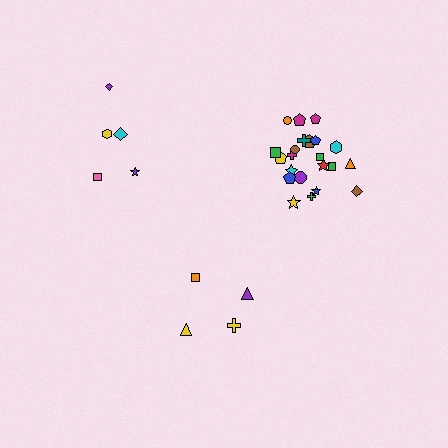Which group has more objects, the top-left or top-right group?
The top-right group.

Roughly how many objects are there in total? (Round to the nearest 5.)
Roughly 30 objects in total.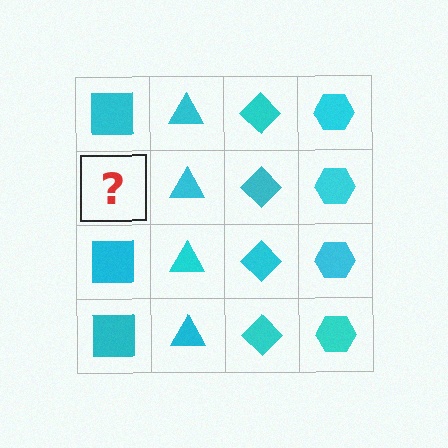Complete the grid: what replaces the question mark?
The question mark should be replaced with a cyan square.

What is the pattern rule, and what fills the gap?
The rule is that each column has a consistent shape. The gap should be filled with a cyan square.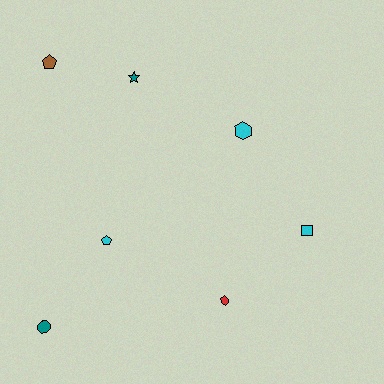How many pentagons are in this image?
There are 2 pentagons.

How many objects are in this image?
There are 7 objects.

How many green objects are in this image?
There are no green objects.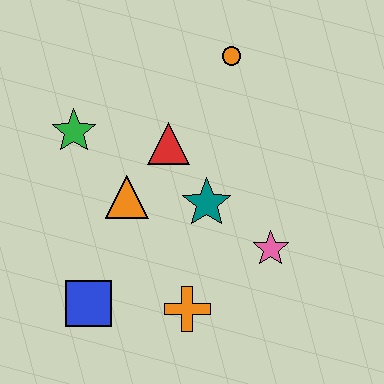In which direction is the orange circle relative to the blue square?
The orange circle is above the blue square.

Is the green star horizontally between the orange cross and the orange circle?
No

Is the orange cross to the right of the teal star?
No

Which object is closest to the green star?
The orange triangle is closest to the green star.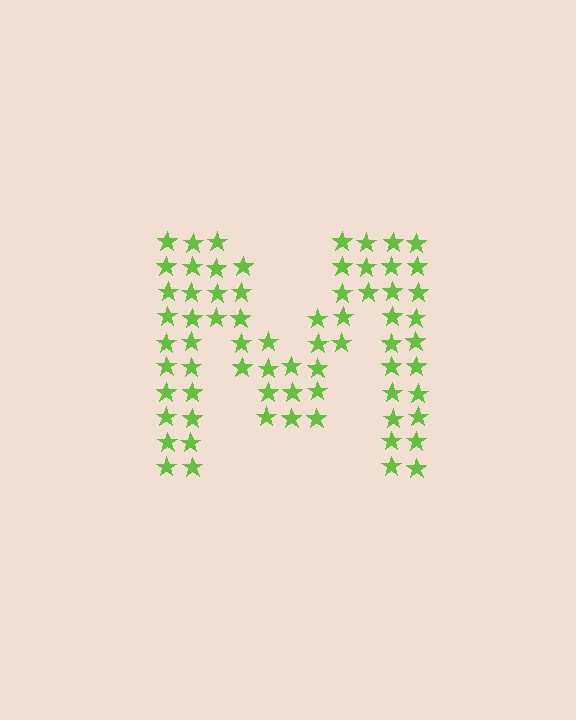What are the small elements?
The small elements are stars.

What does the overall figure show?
The overall figure shows the letter M.